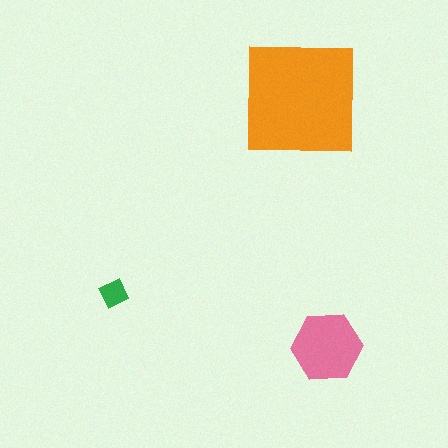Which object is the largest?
The orange square.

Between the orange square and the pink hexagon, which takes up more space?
The orange square.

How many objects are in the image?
There are 3 objects in the image.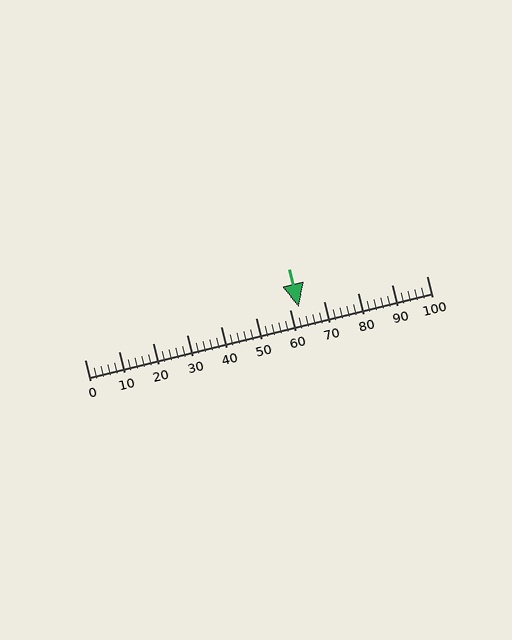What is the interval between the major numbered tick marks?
The major tick marks are spaced 10 units apart.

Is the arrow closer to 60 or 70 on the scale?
The arrow is closer to 60.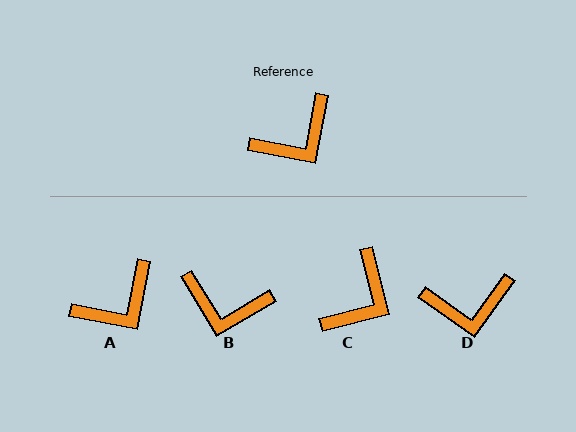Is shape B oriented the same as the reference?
No, it is off by about 49 degrees.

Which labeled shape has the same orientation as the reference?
A.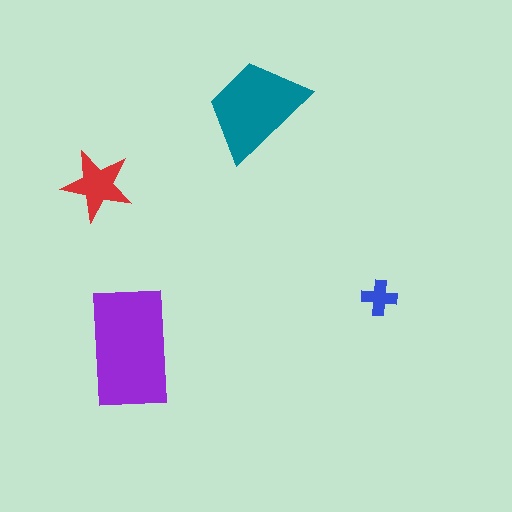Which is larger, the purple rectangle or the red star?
The purple rectangle.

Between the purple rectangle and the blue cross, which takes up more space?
The purple rectangle.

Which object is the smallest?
The blue cross.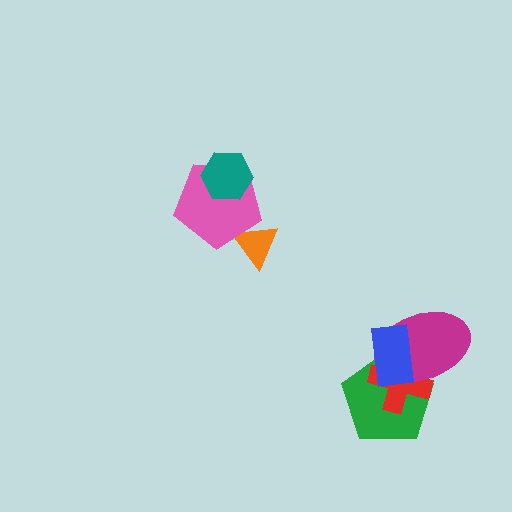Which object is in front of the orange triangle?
The pink pentagon is in front of the orange triangle.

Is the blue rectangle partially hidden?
No, no other shape covers it.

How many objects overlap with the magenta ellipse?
3 objects overlap with the magenta ellipse.